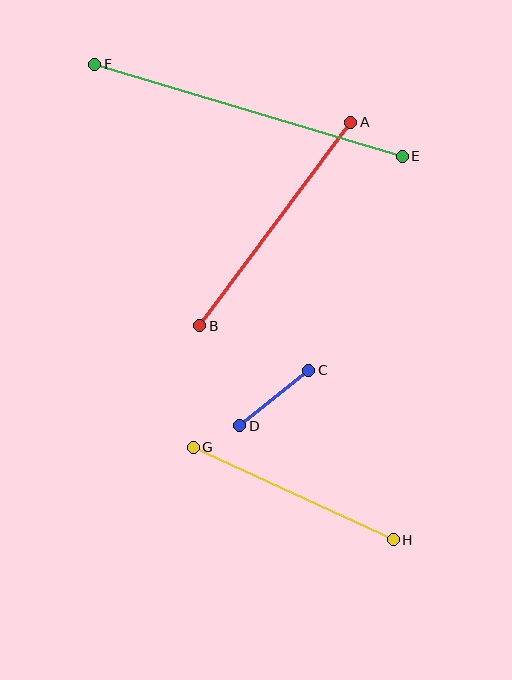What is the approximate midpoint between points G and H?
The midpoint is at approximately (293, 493) pixels.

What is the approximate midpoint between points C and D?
The midpoint is at approximately (274, 398) pixels.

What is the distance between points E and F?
The distance is approximately 321 pixels.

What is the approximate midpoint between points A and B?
The midpoint is at approximately (275, 224) pixels.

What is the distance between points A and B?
The distance is approximately 254 pixels.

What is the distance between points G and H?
The distance is approximately 220 pixels.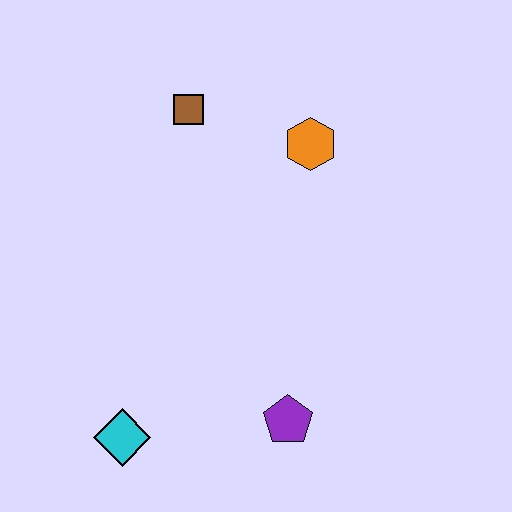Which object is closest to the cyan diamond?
The purple pentagon is closest to the cyan diamond.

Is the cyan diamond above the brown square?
No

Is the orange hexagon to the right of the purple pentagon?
Yes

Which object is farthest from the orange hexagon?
The cyan diamond is farthest from the orange hexagon.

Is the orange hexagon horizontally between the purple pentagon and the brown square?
No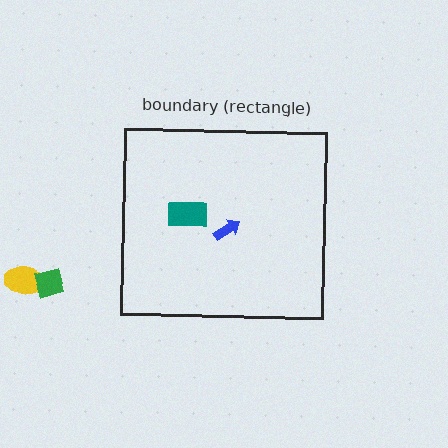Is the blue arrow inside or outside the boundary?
Inside.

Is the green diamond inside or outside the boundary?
Outside.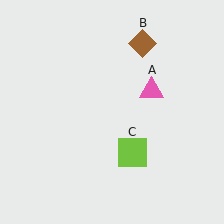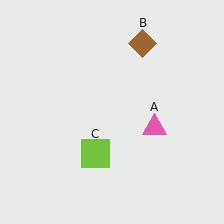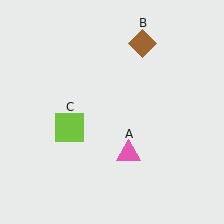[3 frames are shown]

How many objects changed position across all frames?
2 objects changed position: pink triangle (object A), lime square (object C).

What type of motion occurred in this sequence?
The pink triangle (object A), lime square (object C) rotated clockwise around the center of the scene.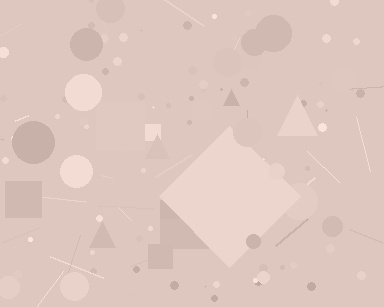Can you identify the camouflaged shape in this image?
The camouflaged shape is a diamond.